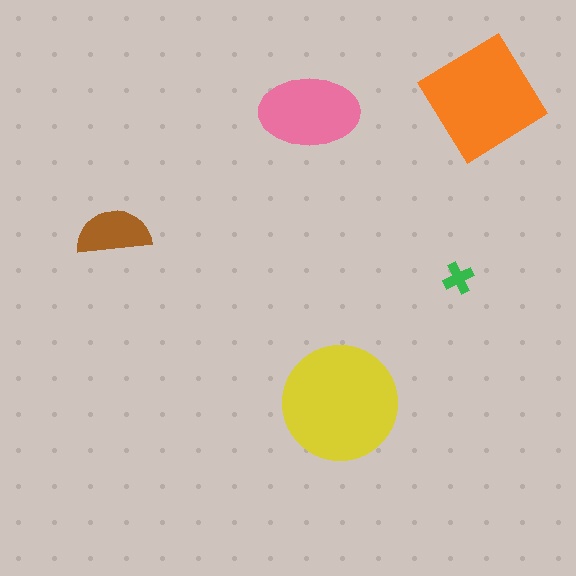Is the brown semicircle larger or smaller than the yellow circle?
Smaller.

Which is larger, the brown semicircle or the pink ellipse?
The pink ellipse.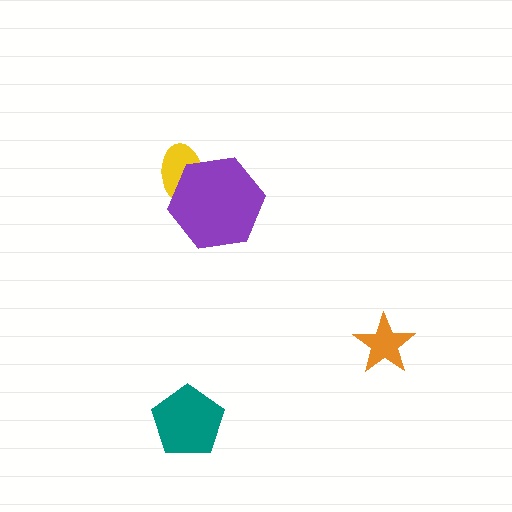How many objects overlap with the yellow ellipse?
1 object overlaps with the yellow ellipse.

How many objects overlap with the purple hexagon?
1 object overlaps with the purple hexagon.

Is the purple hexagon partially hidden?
No, no other shape covers it.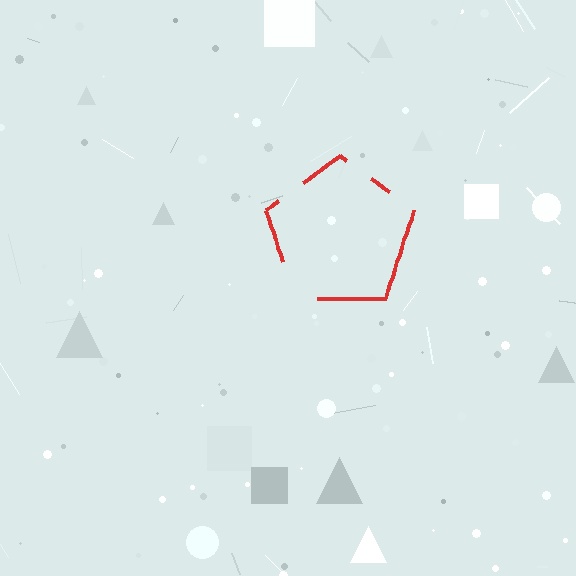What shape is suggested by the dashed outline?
The dashed outline suggests a pentagon.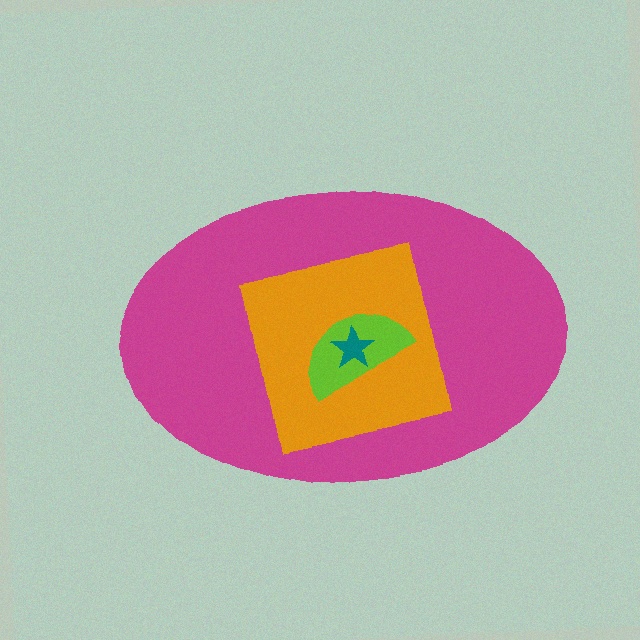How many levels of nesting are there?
4.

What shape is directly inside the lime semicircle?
The teal star.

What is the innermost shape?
The teal star.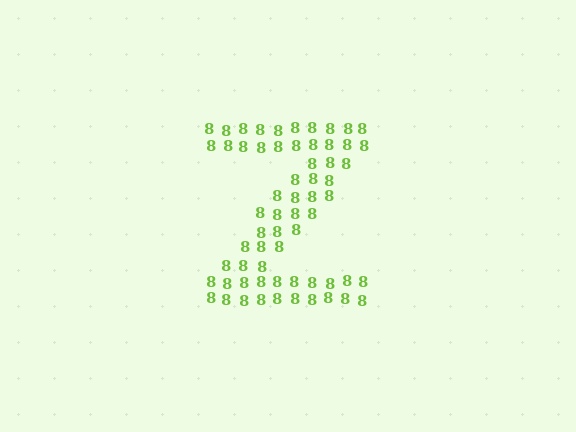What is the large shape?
The large shape is the letter Z.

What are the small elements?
The small elements are digit 8's.